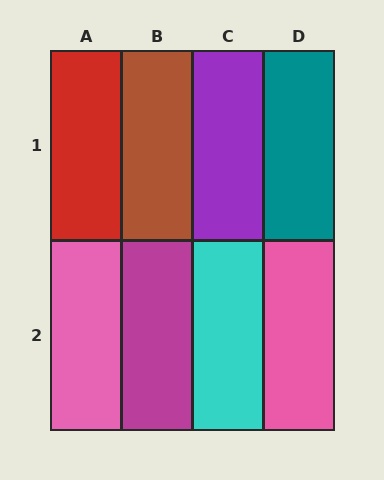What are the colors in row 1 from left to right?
Red, brown, purple, teal.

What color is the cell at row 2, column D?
Pink.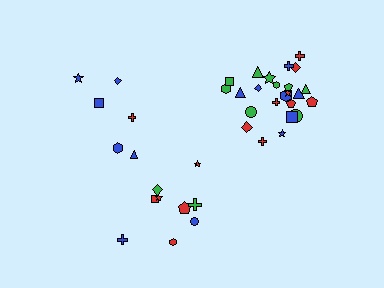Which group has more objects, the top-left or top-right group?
The top-right group.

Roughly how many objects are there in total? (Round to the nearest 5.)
Roughly 40 objects in total.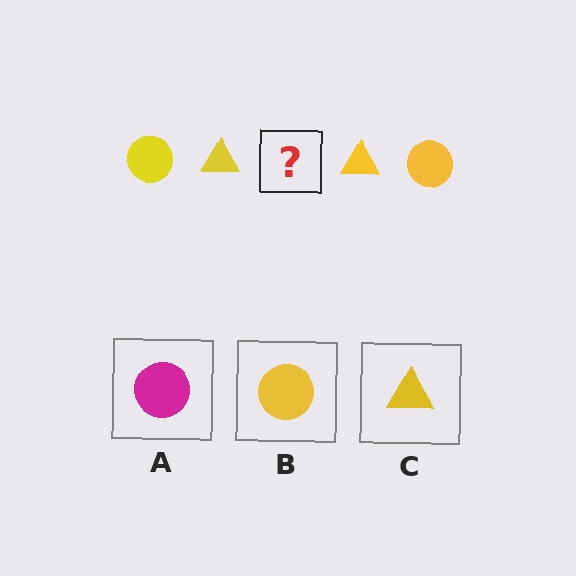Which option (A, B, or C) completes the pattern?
B.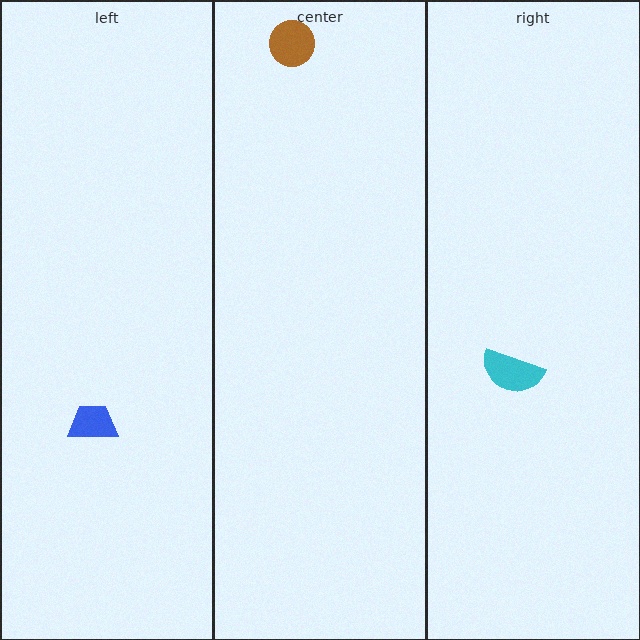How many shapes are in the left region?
1.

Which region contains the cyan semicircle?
The right region.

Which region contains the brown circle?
The center region.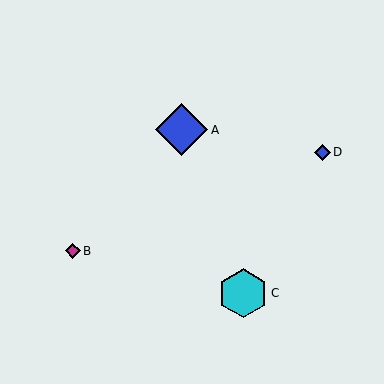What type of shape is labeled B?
Shape B is a magenta diamond.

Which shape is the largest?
The blue diamond (labeled A) is the largest.